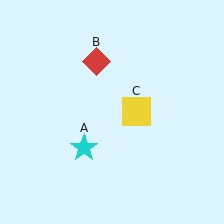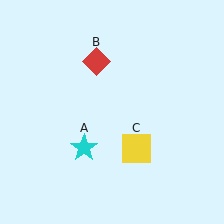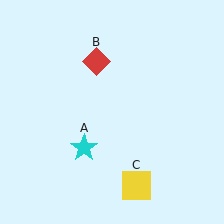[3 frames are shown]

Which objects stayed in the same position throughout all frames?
Cyan star (object A) and red diamond (object B) remained stationary.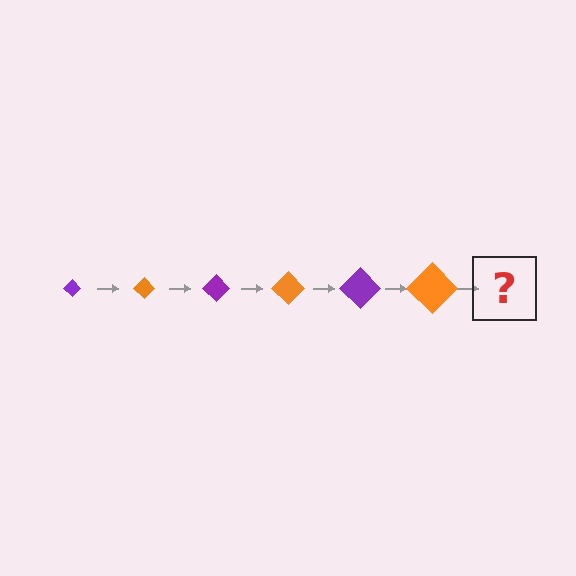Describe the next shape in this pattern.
It should be a purple diamond, larger than the previous one.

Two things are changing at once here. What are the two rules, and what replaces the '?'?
The two rules are that the diamond grows larger each step and the color cycles through purple and orange. The '?' should be a purple diamond, larger than the previous one.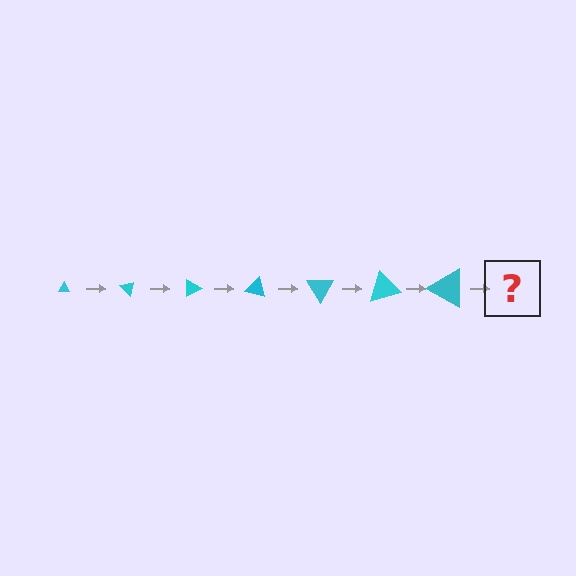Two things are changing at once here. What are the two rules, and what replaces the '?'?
The two rules are that the triangle grows larger each step and it rotates 45 degrees each step. The '?' should be a triangle, larger than the previous one and rotated 315 degrees from the start.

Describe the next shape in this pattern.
It should be a triangle, larger than the previous one and rotated 315 degrees from the start.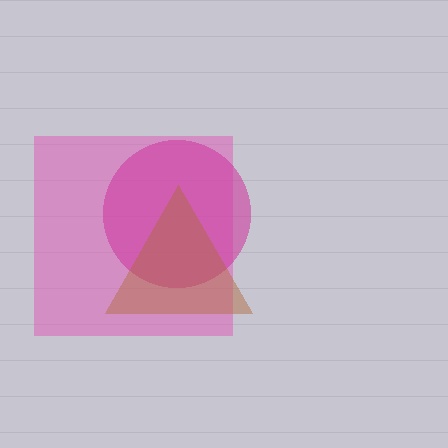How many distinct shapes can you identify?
There are 3 distinct shapes: a pink square, a magenta circle, a brown triangle.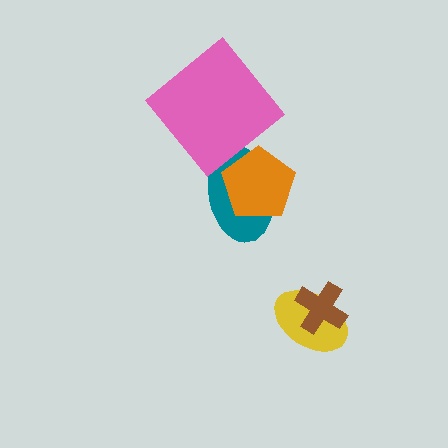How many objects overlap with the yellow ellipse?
1 object overlaps with the yellow ellipse.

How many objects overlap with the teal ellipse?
1 object overlaps with the teal ellipse.